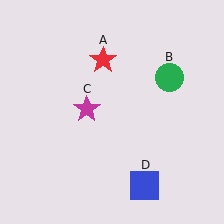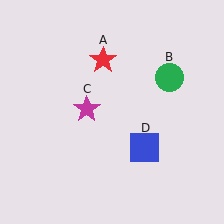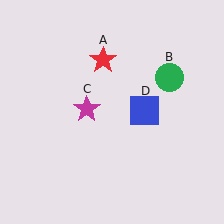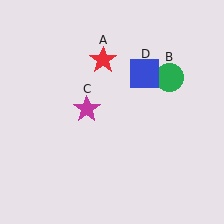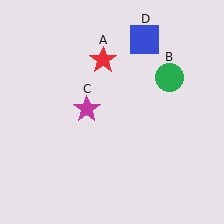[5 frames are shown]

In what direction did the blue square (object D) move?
The blue square (object D) moved up.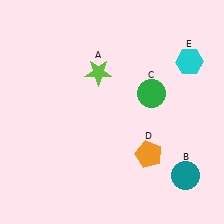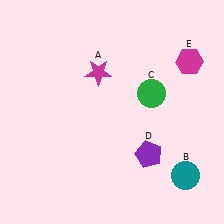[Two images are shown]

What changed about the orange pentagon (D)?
In Image 1, D is orange. In Image 2, it changed to purple.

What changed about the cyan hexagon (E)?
In Image 1, E is cyan. In Image 2, it changed to magenta.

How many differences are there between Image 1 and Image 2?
There are 3 differences between the two images.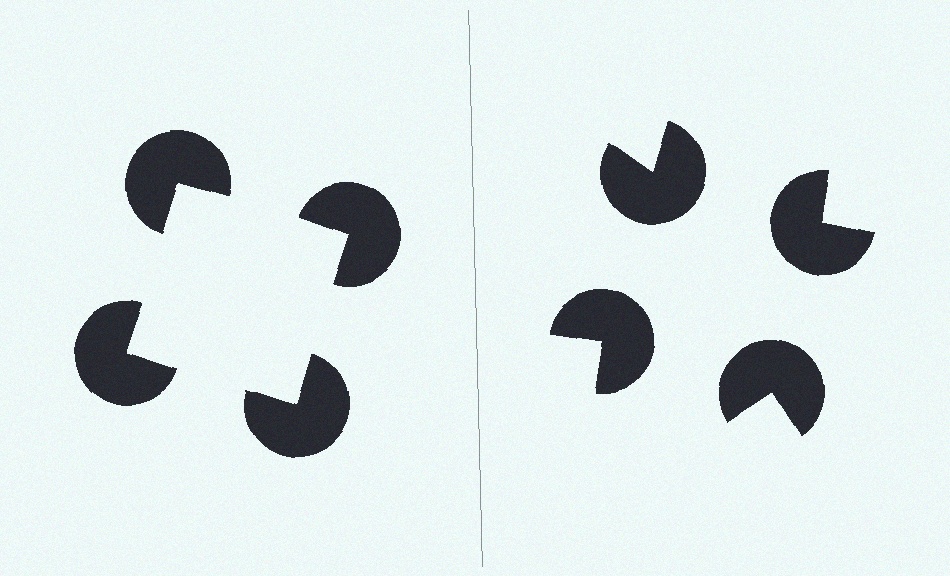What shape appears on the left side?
An illusory square.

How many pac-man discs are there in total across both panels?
8 — 4 on each side.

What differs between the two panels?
The pac-man discs are positioned identically on both sides; only the wedge orientations differ. On the left they align to a square; on the right they are misaligned.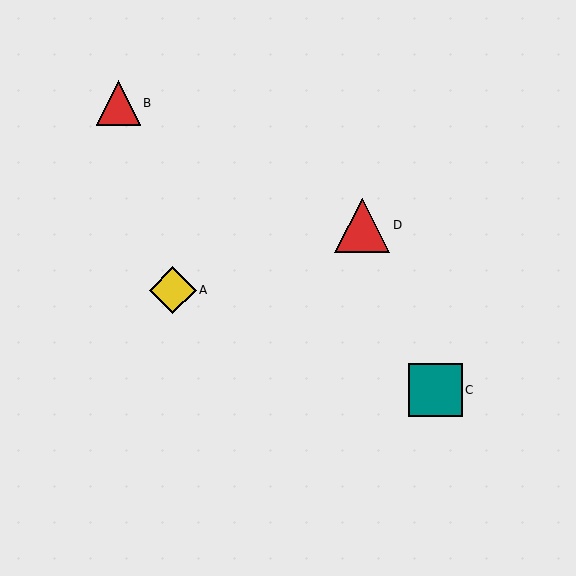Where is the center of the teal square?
The center of the teal square is at (435, 390).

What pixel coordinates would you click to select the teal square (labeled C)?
Click at (435, 390) to select the teal square C.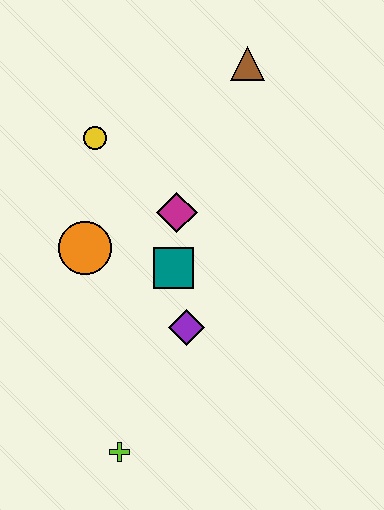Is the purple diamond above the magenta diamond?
No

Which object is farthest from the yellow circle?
The lime cross is farthest from the yellow circle.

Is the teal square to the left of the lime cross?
No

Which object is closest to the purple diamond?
The teal square is closest to the purple diamond.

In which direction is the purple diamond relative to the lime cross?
The purple diamond is above the lime cross.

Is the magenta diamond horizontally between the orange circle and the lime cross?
No